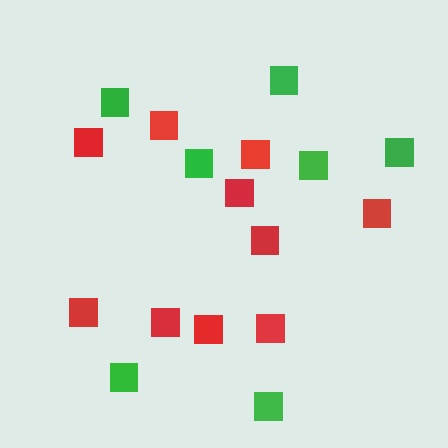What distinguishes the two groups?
There are 2 groups: one group of green squares (7) and one group of red squares (10).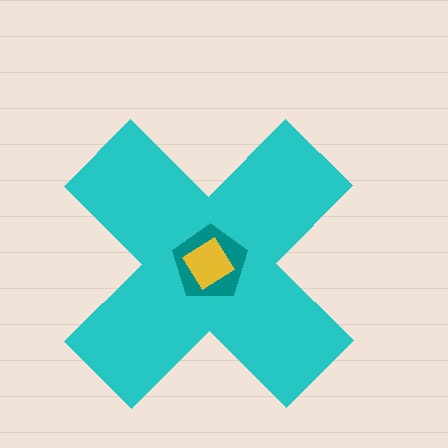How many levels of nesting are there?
3.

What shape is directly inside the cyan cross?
The teal pentagon.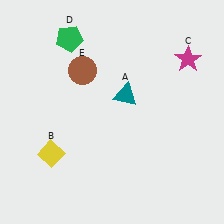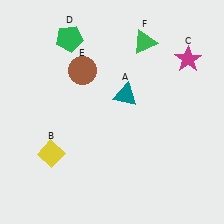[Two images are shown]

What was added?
A green triangle (F) was added in Image 2.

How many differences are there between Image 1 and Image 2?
There is 1 difference between the two images.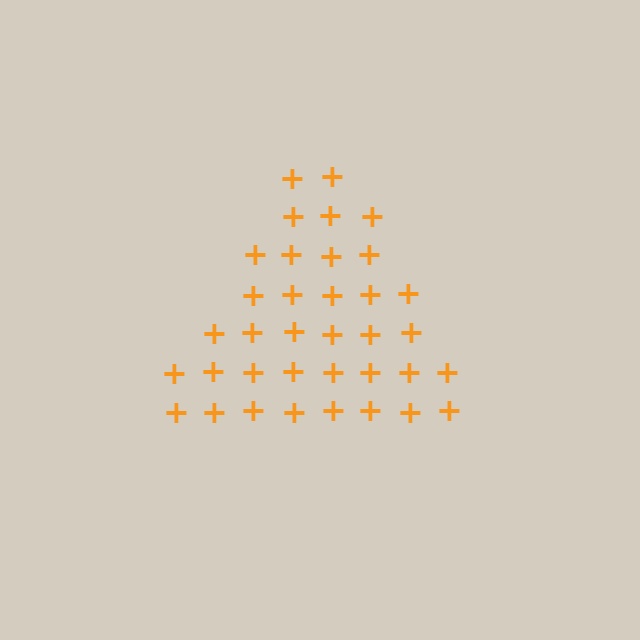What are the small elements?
The small elements are plus signs.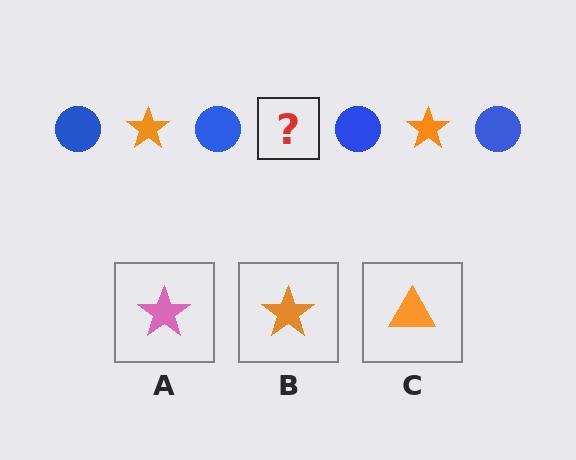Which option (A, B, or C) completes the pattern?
B.